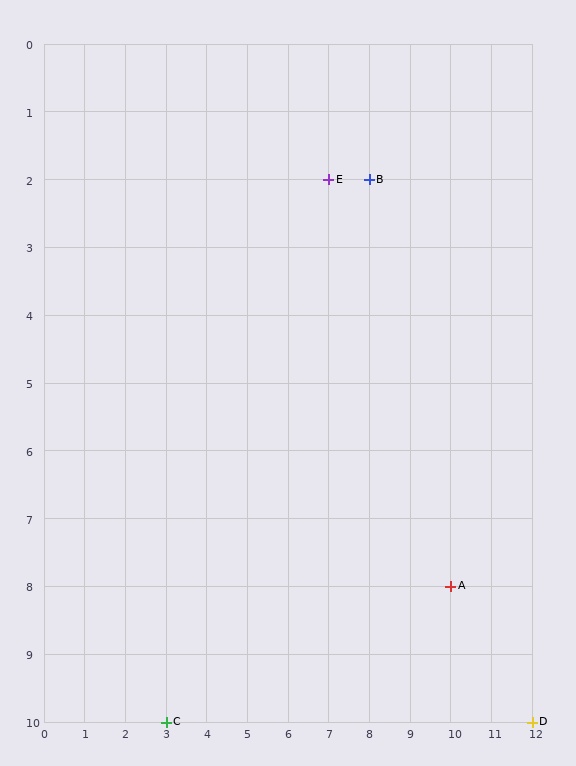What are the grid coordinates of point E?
Point E is at grid coordinates (7, 2).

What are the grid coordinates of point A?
Point A is at grid coordinates (10, 8).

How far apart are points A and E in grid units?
Points A and E are 3 columns and 6 rows apart (about 6.7 grid units diagonally).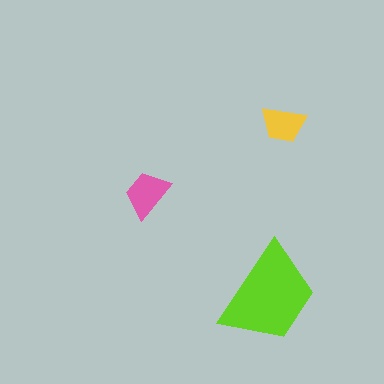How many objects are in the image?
There are 3 objects in the image.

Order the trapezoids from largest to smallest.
the lime one, the pink one, the yellow one.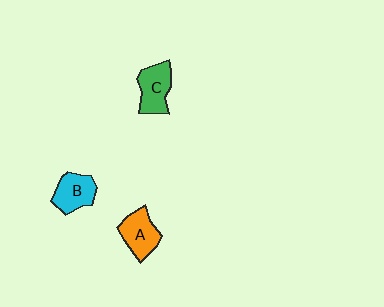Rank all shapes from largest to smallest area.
From largest to smallest: C (green), A (orange), B (cyan).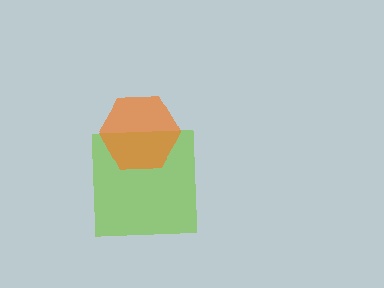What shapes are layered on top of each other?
The layered shapes are: a lime square, an orange hexagon.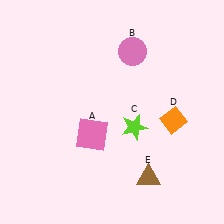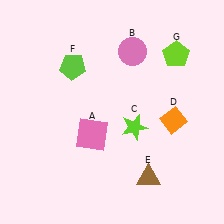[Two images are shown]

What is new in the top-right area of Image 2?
A lime pentagon (G) was added in the top-right area of Image 2.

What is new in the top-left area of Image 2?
A lime pentagon (F) was added in the top-left area of Image 2.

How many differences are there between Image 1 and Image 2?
There are 2 differences between the two images.